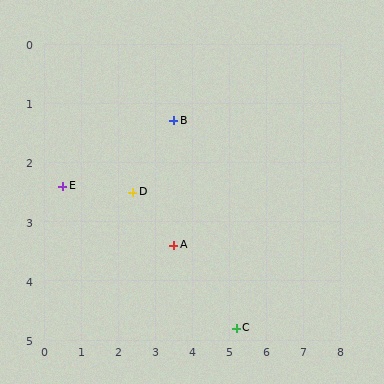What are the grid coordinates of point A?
Point A is at approximately (3.5, 3.4).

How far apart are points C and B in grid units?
Points C and B are about 3.9 grid units apart.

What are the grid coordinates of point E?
Point E is at approximately (0.5, 2.4).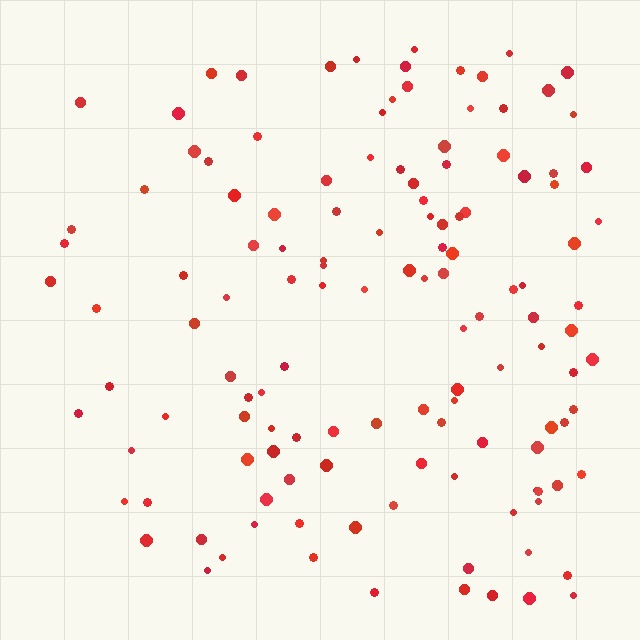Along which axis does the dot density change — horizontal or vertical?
Horizontal.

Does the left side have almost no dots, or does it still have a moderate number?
Still a moderate number, just noticeably fewer than the right.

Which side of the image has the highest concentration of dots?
The right.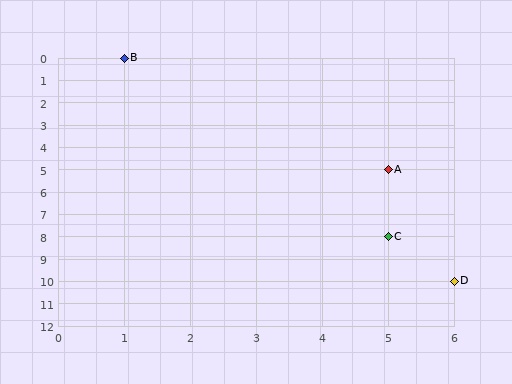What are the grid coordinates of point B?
Point B is at grid coordinates (1, 0).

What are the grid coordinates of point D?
Point D is at grid coordinates (6, 10).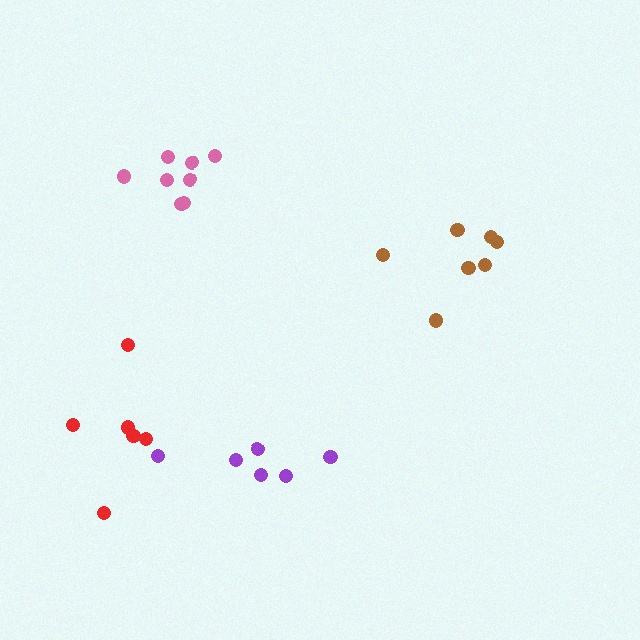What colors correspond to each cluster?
The clusters are colored: brown, purple, pink, red.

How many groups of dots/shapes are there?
There are 4 groups.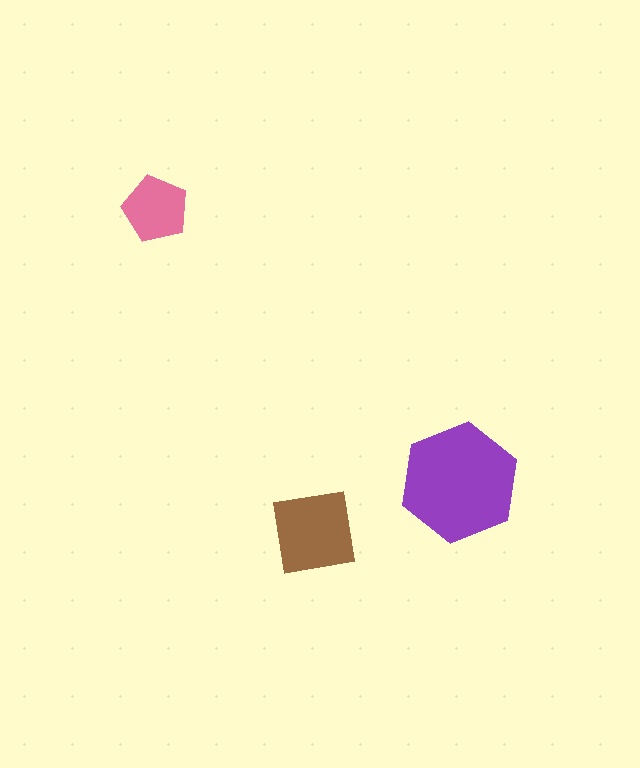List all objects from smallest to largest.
The pink pentagon, the brown square, the purple hexagon.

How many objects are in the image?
There are 3 objects in the image.